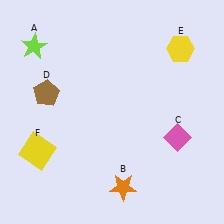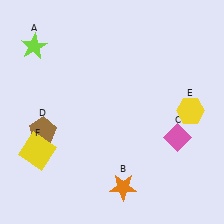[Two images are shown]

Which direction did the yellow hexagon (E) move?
The yellow hexagon (E) moved down.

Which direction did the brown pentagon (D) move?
The brown pentagon (D) moved down.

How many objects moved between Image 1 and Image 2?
2 objects moved between the two images.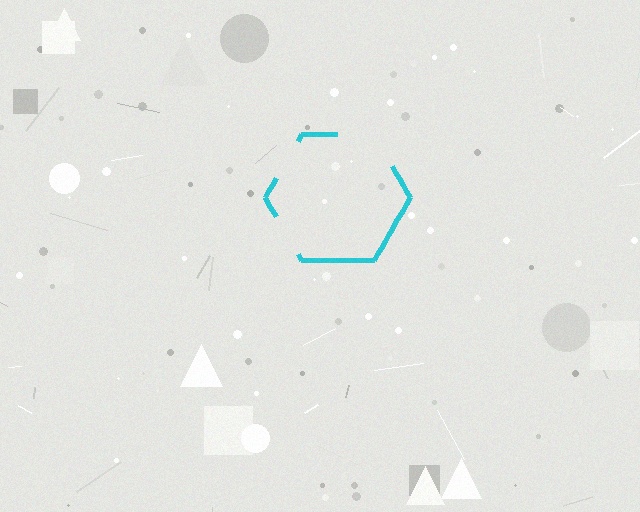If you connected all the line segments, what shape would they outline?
They would outline a hexagon.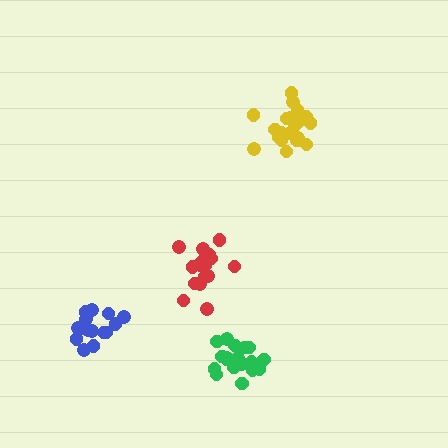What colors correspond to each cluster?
The clusters are colored: blue, yellow, green, red.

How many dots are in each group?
Group 1: 15 dots, Group 2: 20 dots, Group 3: 20 dots, Group 4: 19 dots (74 total).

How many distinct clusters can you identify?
There are 4 distinct clusters.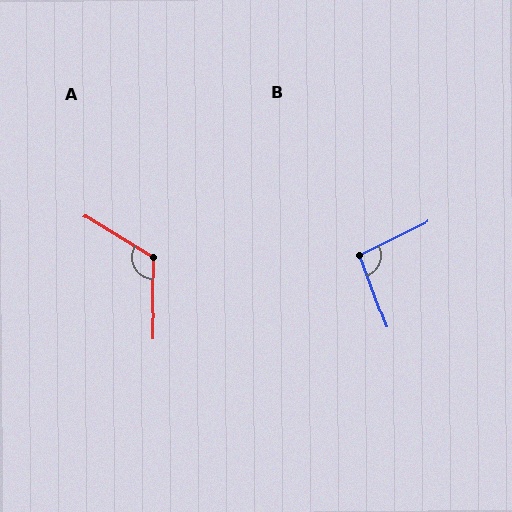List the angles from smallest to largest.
B (95°), A (121°).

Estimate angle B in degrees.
Approximately 95 degrees.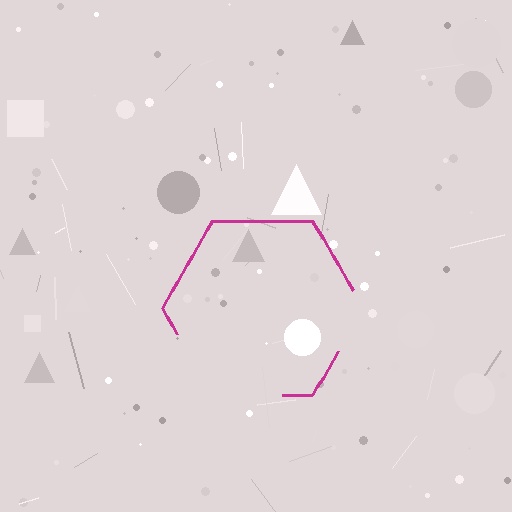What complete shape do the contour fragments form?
The contour fragments form a hexagon.